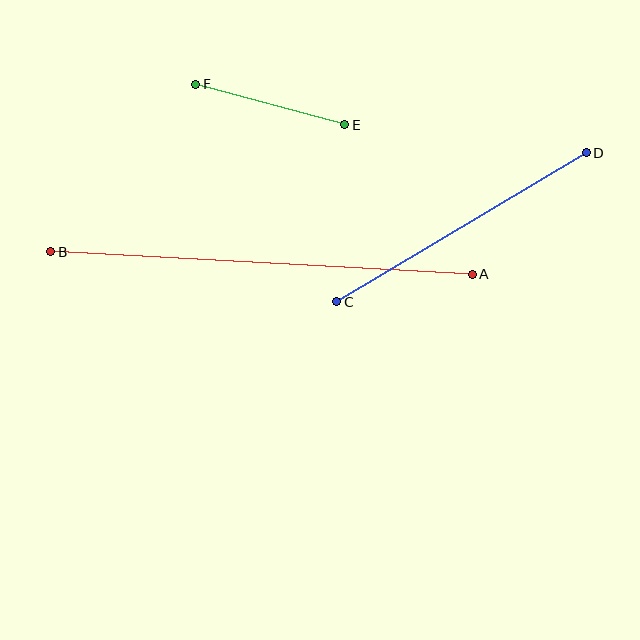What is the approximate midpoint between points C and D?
The midpoint is at approximately (461, 227) pixels.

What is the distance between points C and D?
The distance is approximately 291 pixels.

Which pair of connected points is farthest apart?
Points A and B are farthest apart.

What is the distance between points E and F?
The distance is approximately 154 pixels.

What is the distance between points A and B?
The distance is approximately 422 pixels.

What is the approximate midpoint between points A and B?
The midpoint is at approximately (261, 263) pixels.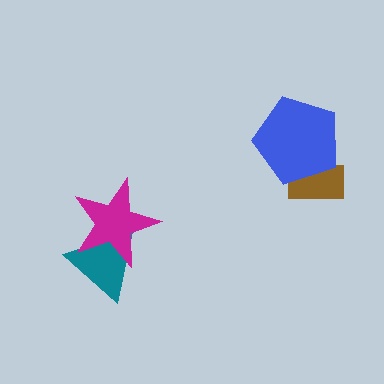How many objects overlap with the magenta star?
1 object overlaps with the magenta star.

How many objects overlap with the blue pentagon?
1 object overlaps with the blue pentagon.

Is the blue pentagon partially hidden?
No, no other shape covers it.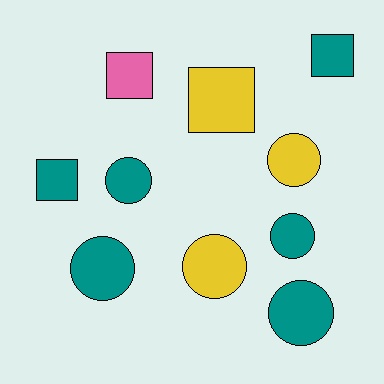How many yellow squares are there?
There is 1 yellow square.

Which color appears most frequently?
Teal, with 6 objects.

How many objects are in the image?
There are 10 objects.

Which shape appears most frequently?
Circle, with 6 objects.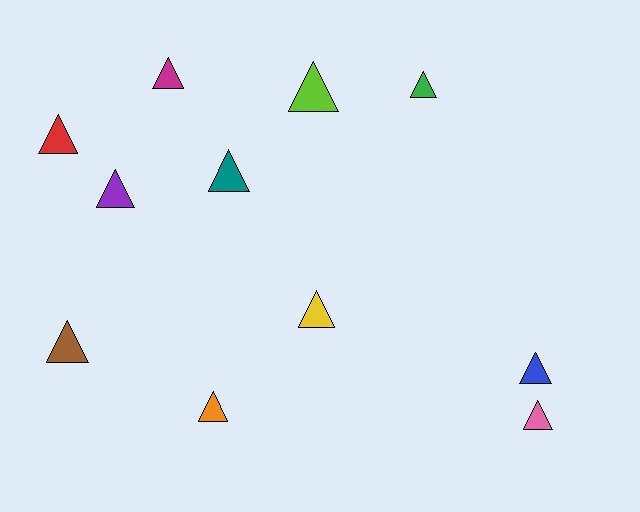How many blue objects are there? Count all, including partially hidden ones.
There is 1 blue object.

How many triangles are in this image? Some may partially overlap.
There are 11 triangles.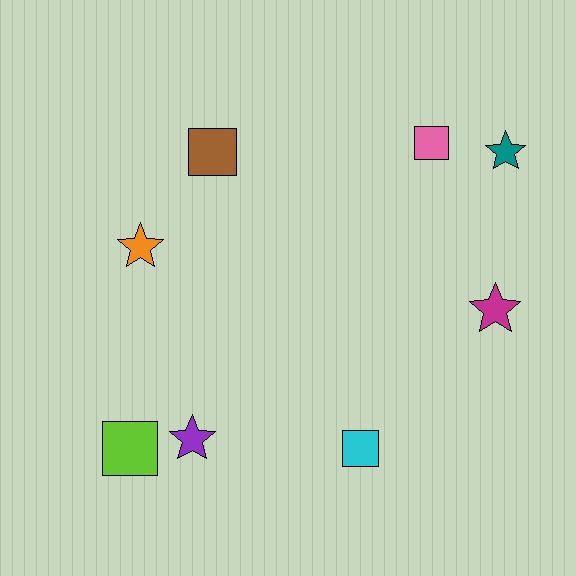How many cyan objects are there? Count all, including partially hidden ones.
There is 1 cyan object.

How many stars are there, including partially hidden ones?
There are 4 stars.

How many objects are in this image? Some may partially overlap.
There are 8 objects.